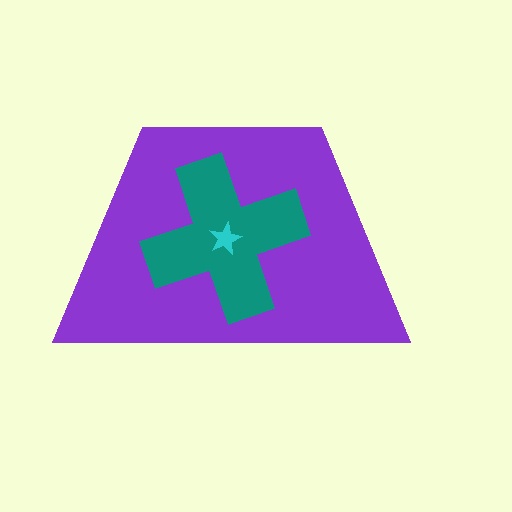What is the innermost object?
The cyan star.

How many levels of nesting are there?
3.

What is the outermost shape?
The purple trapezoid.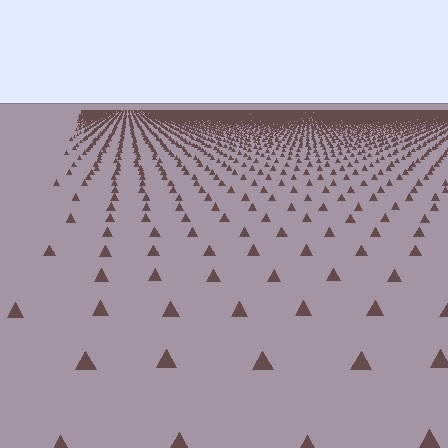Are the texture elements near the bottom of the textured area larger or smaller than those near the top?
Larger. Near the bottom, elements are closer to the viewer and appear at a bigger on-screen size.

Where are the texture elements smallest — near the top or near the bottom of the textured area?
Near the top.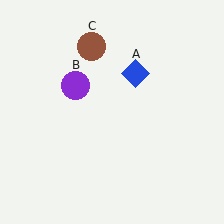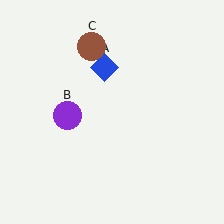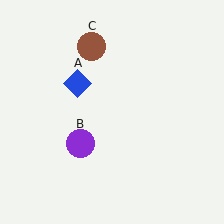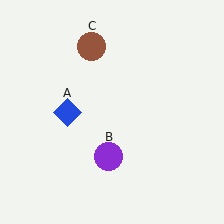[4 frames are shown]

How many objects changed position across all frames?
2 objects changed position: blue diamond (object A), purple circle (object B).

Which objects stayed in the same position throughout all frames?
Brown circle (object C) remained stationary.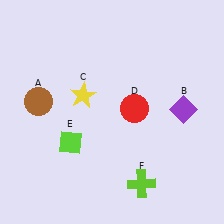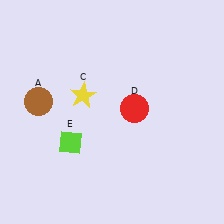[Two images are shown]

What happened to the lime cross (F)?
The lime cross (F) was removed in Image 2. It was in the bottom-right area of Image 1.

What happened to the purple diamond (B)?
The purple diamond (B) was removed in Image 2. It was in the top-right area of Image 1.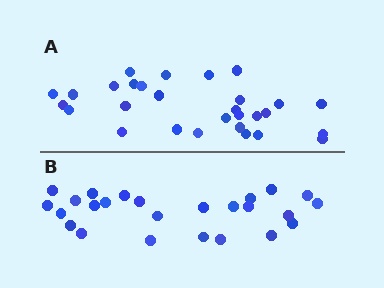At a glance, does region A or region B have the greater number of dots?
Region A (the top region) has more dots.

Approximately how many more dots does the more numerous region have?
Region A has about 4 more dots than region B.